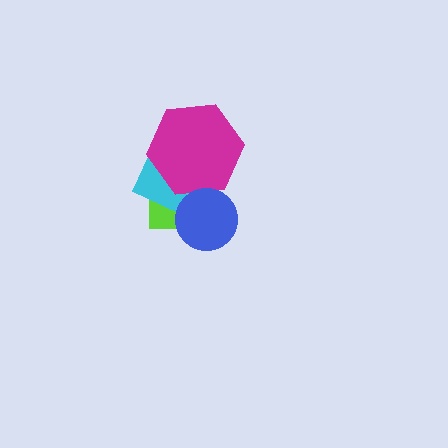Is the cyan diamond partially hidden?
Yes, it is partially covered by another shape.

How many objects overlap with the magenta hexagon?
3 objects overlap with the magenta hexagon.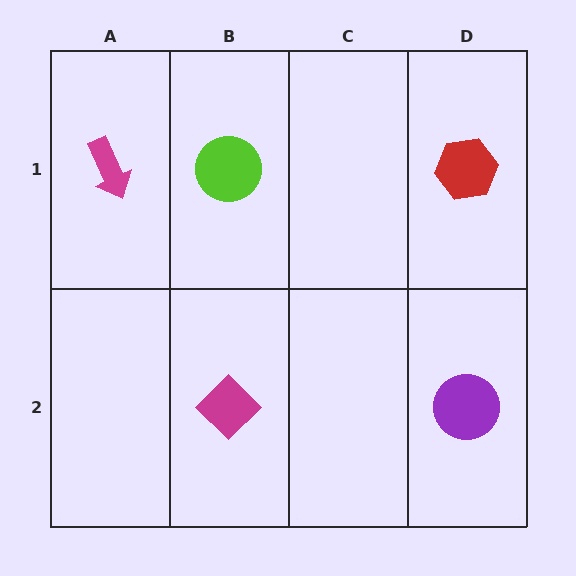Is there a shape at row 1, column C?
No, that cell is empty.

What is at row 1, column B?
A lime circle.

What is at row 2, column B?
A magenta diamond.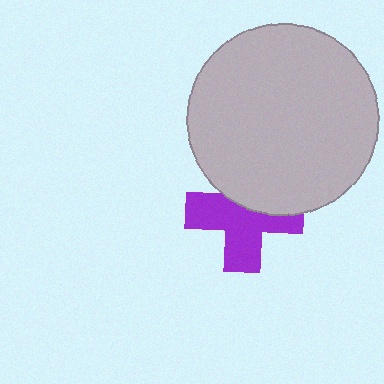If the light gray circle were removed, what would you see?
You would see the complete purple cross.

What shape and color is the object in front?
The object in front is a light gray circle.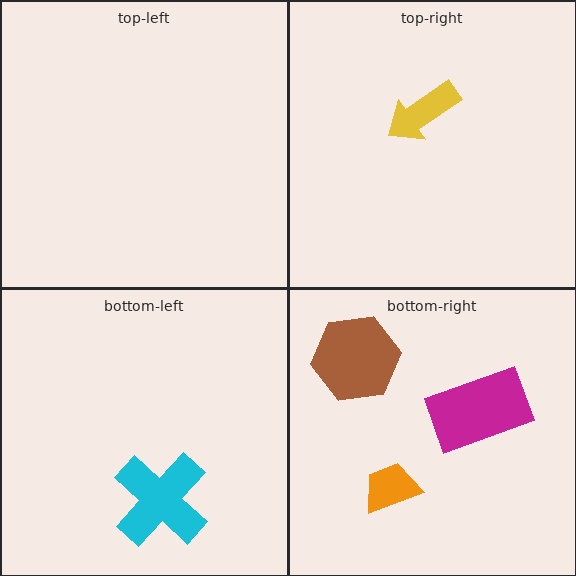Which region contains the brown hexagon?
The bottom-right region.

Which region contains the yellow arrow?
The top-right region.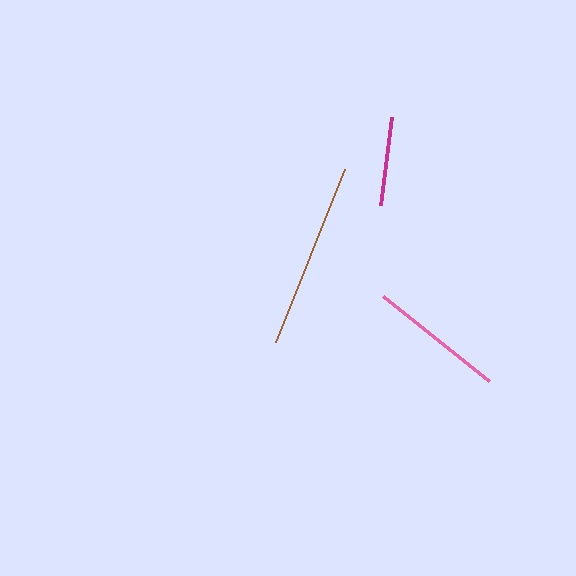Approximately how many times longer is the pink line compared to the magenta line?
The pink line is approximately 1.5 times the length of the magenta line.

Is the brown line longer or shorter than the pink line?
The brown line is longer than the pink line.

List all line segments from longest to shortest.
From longest to shortest: brown, pink, magenta.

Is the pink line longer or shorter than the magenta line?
The pink line is longer than the magenta line.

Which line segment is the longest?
The brown line is the longest at approximately 186 pixels.